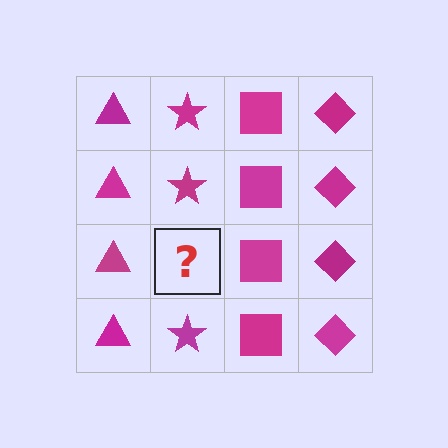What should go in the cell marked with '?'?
The missing cell should contain a magenta star.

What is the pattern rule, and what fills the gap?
The rule is that each column has a consistent shape. The gap should be filled with a magenta star.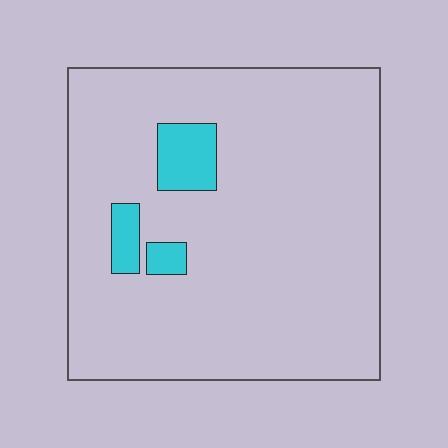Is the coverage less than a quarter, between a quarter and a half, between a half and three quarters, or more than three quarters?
Less than a quarter.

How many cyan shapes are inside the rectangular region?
3.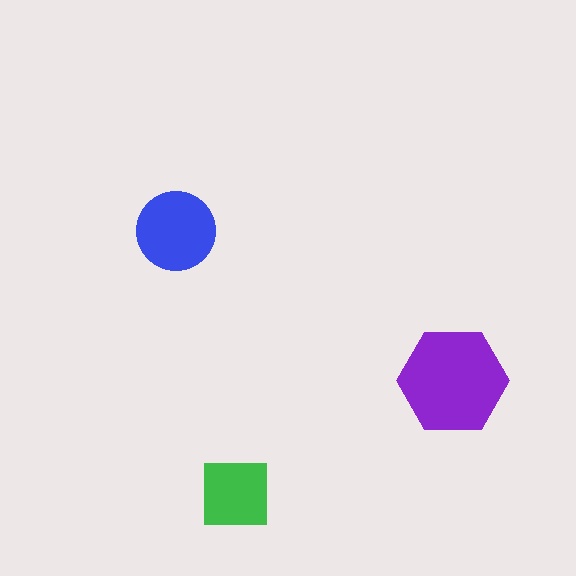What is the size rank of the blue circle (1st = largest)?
2nd.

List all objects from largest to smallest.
The purple hexagon, the blue circle, the green square.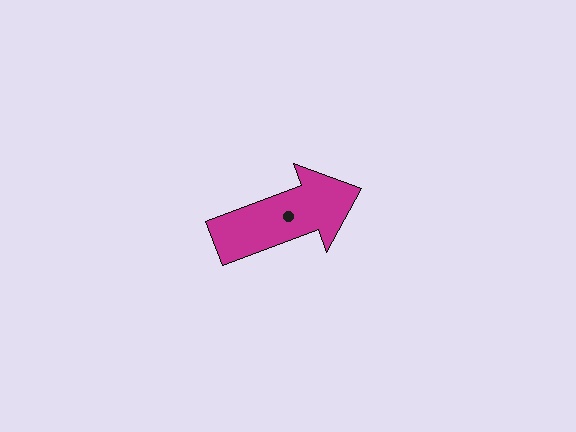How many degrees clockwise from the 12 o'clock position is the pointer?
Approximately 70 degrees.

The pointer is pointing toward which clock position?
Roughly 2 o'clock.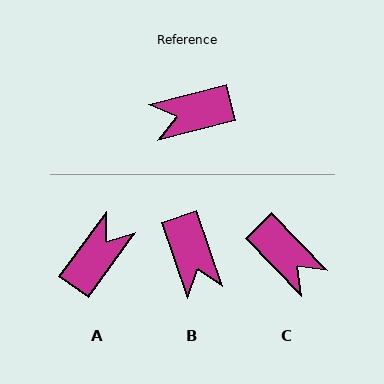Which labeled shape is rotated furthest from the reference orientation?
A, about 141 degrees away.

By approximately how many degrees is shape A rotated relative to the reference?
Approximately 141 degrees clockwise.